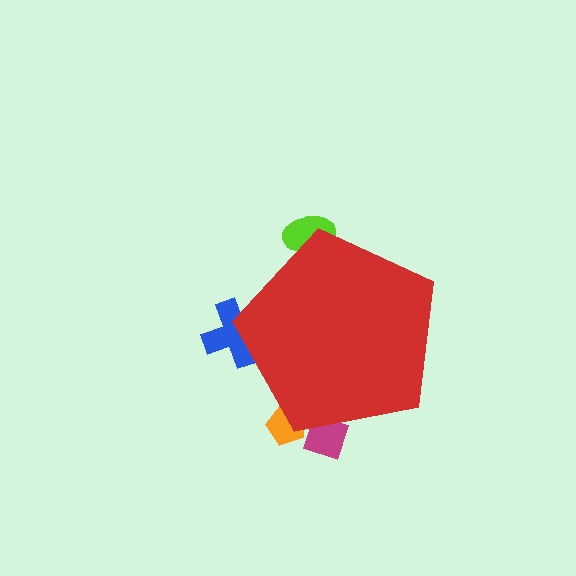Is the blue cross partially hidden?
Yes, the blue cross is partially hidden behind the red pentagon.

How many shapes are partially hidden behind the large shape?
4 shapes are partially hidden.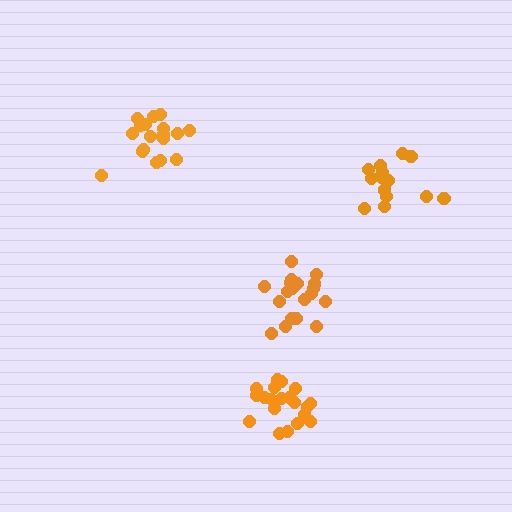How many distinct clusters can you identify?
There are 4 distinct clusters.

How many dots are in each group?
Group 1: 20 dots, Group 2: 18 dots, Group 3: 15 dots, Group 4: 19 dots (72 total).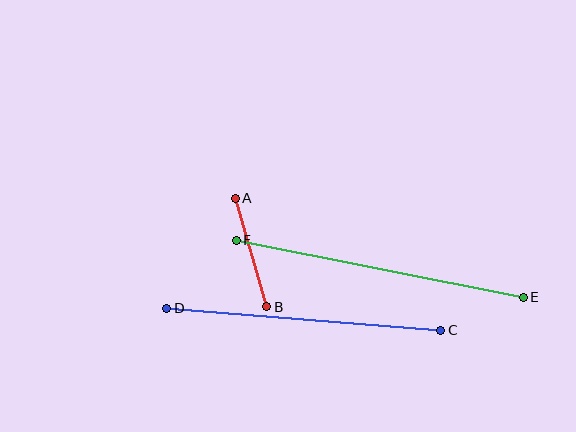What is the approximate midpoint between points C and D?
The midpoint is at approximately (304, 319) pixels.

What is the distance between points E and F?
The distance is approximately 293 pixels.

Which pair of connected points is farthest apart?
Points E and F are farthest apart.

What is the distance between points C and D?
The distance is approximately 275 pixels.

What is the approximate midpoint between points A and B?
The midpoint is at approximately (251, 253) pixels.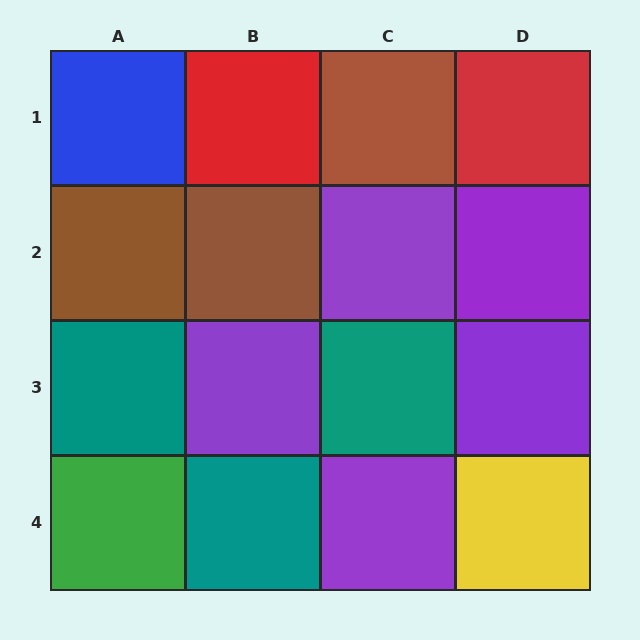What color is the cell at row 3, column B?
Purple.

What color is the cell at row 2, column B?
Brown.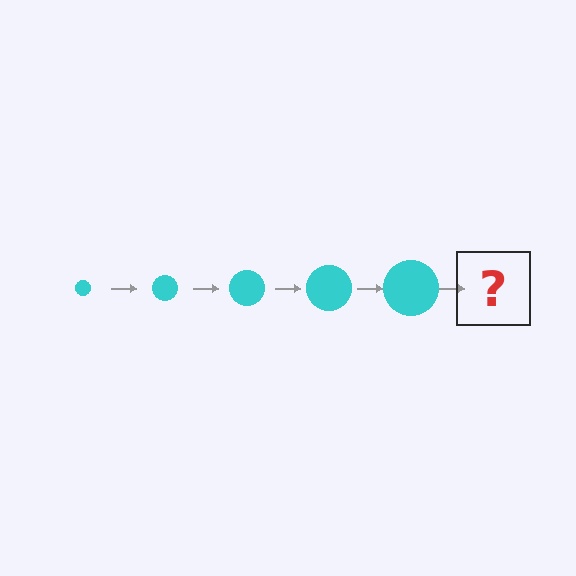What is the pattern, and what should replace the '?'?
The pattern is that the circle gets progressively larger each step. The '?' should be a cyan circle, larger than the previous one.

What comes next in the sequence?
The next element should be a cyan circle, larger than the previous one.